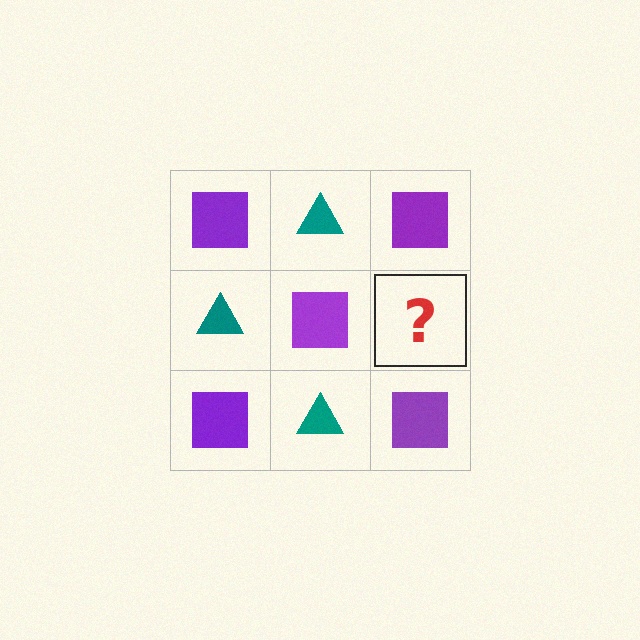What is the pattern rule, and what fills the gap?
The rule is that it alternates purple square and teal triangle in a checkerboard pattern. The gap should be filled with a teal triangle.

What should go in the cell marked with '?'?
The missing cell should contain a teal triangle.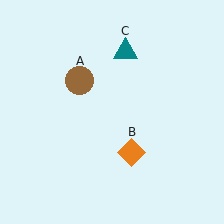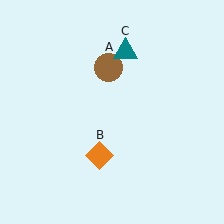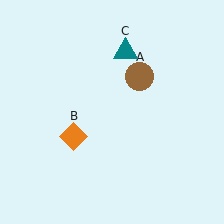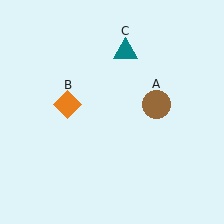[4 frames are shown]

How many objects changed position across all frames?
2 objects changed position: brown circle (object A), orange diamond (object B).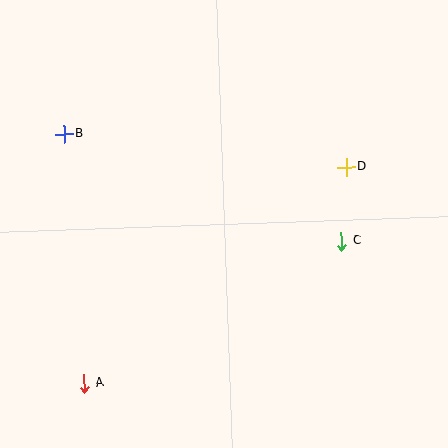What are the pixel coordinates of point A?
Point A is at (84, 383).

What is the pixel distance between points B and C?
The distance between B and C is 298 pixels.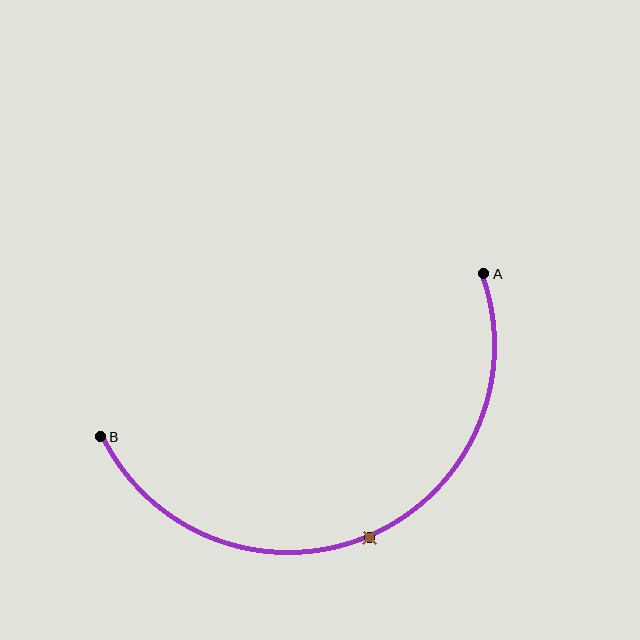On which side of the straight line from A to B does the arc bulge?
The arc bulges below the straight line connecting A and B.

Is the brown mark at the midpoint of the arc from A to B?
Yes. The brown mark lies on the arc at equal arc-length from both A and B — it is the arc midpoint.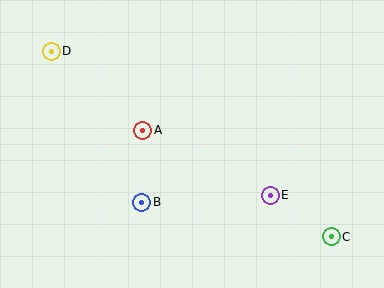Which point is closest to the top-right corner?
Point E is closest to the top-right corner.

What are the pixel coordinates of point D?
Point D is at (51, 51).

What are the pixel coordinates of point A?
Point A is at (143, 130).